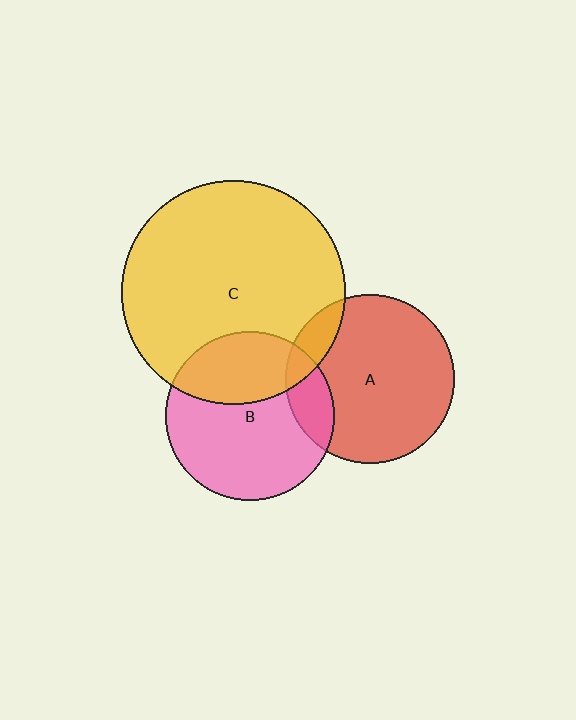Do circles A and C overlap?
Yes.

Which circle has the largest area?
Circle C (yellow).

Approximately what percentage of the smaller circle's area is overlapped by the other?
Approximately 10%.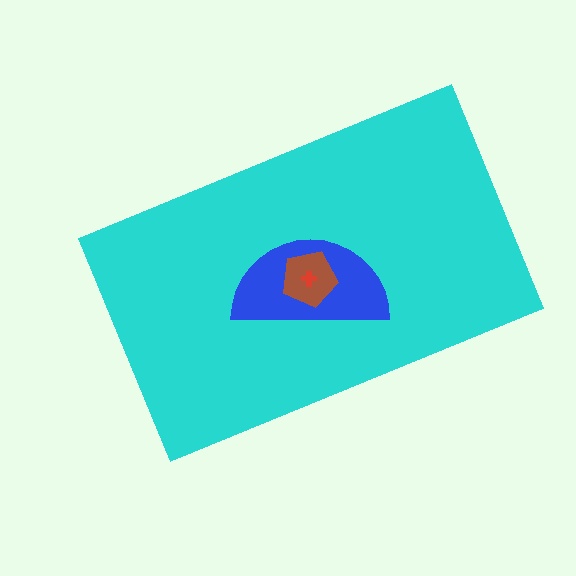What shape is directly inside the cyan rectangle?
The blue semicircle.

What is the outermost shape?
The cyan rectangle.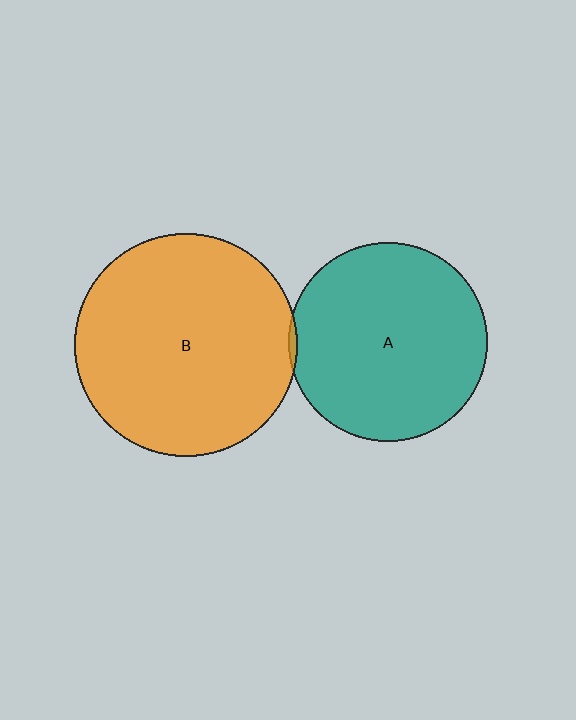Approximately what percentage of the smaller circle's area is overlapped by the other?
Approximately 5%.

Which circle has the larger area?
Circle B (orange).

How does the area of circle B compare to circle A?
Approximately 1.3 times.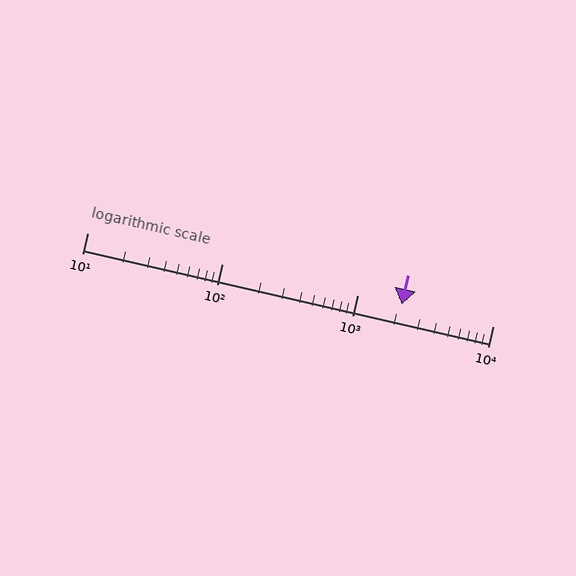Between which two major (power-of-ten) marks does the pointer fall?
The pointer is between 1000 and 10000.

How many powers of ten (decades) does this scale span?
The scale spans 3 decades, from 10 to 10000.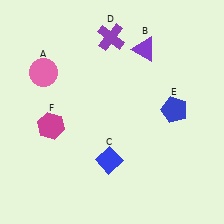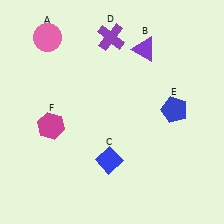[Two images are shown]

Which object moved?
The pink circle (A) moved up.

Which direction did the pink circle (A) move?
The pink circle (A) moved up.